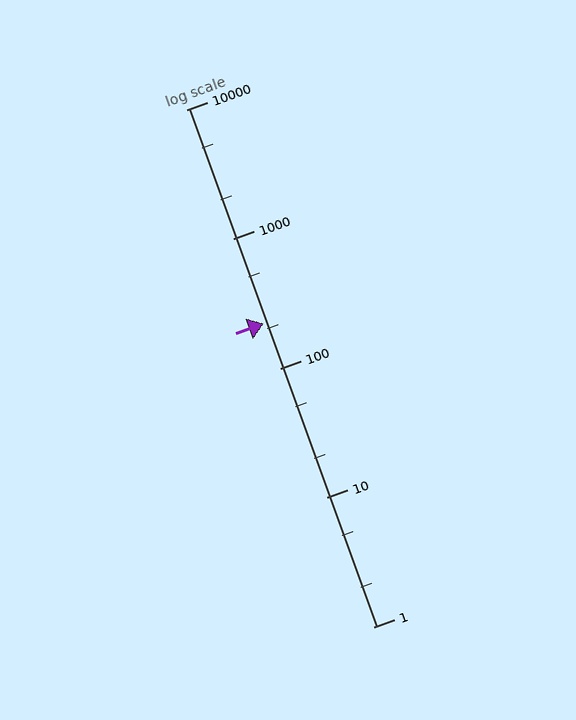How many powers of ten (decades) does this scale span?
The scale spans 4 decades, from 1 to 10000.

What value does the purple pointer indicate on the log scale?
The pointer indicates approximately 220.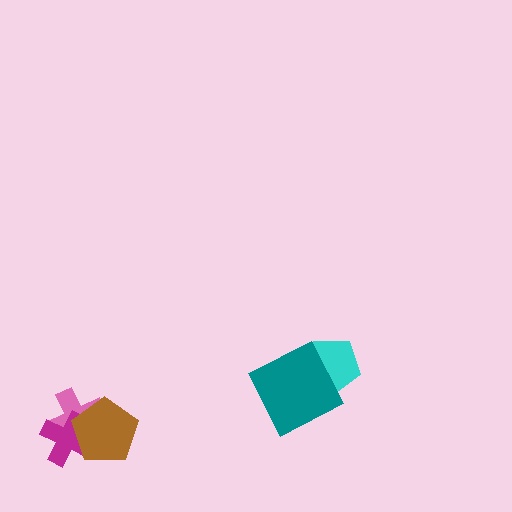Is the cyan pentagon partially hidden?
Yes, it is partially covered by another shape.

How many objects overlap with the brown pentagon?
2 objects overlap with the brown pentagon.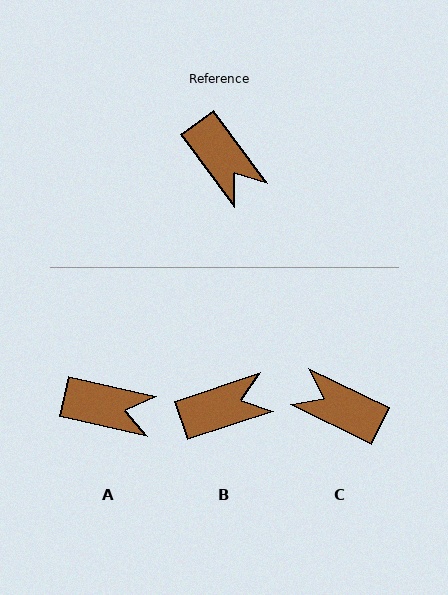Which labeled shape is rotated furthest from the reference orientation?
C, about 153 degrees away.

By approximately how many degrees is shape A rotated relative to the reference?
Approximately 41 degrees counter-clockwise.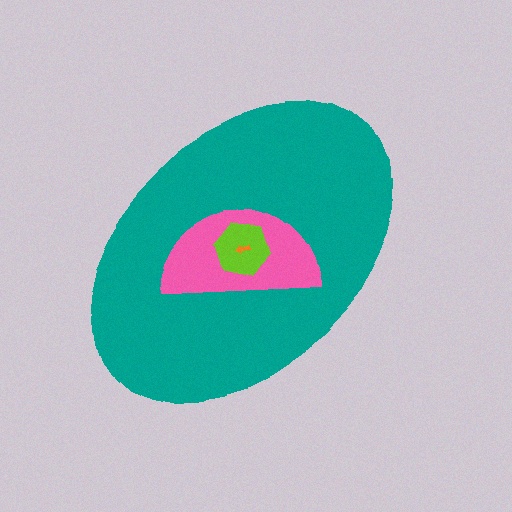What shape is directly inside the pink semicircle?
The lime hexagon.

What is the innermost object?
The orange arrow.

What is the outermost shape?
The teal ellipse.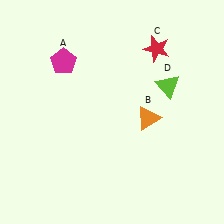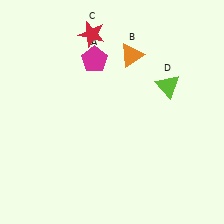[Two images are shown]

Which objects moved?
The objects that moved are: the magenta pentagon (A), the orange triangle (B), the red star (C).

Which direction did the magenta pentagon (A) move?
The magenta pentagon (A) moved right.